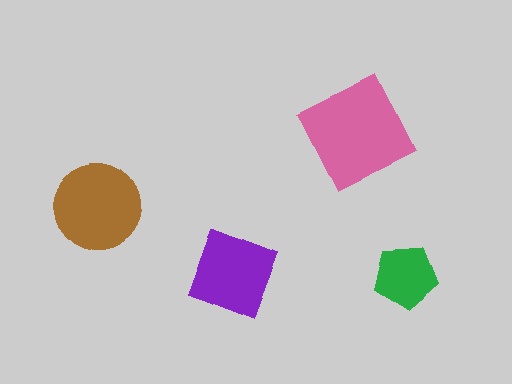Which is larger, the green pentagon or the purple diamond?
The purple diamond.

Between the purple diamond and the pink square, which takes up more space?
The pink square.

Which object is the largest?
The pink square.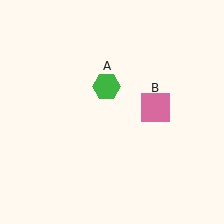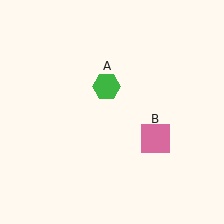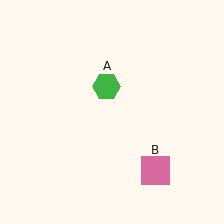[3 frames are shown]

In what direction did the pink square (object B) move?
The pink square (object B) moved down.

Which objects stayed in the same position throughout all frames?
Green hexagon (object A) remained stationary.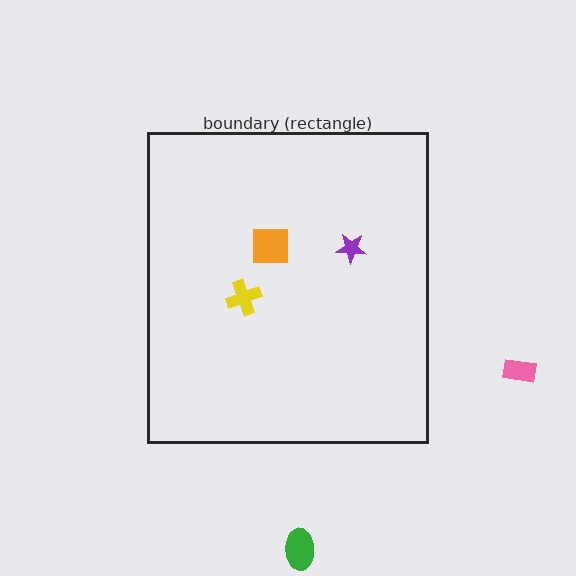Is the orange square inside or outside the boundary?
Inside.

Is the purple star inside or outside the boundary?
Inside.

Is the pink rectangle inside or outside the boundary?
Outside.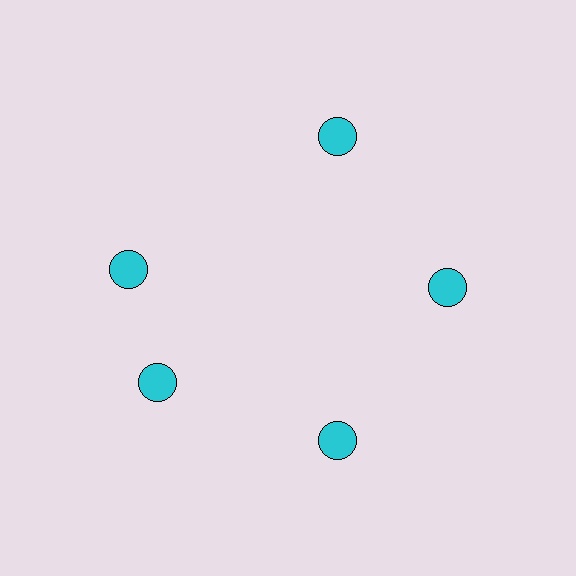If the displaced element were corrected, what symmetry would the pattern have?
It would have 5-fold rotational symmetry — the pattern would map onto itself every 72 degrees.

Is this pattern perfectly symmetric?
No. The 5 cyan circles are arranged in a ring, but one element near the 10 o'clock position is rotated out of alignment along the ring, breaking the 5-fold rotational symmetry.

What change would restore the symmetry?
The symmetry would be restored by rotating it back into even spacing with its neighbors so that all 5 circles sit at equal angles and equal distance from the center.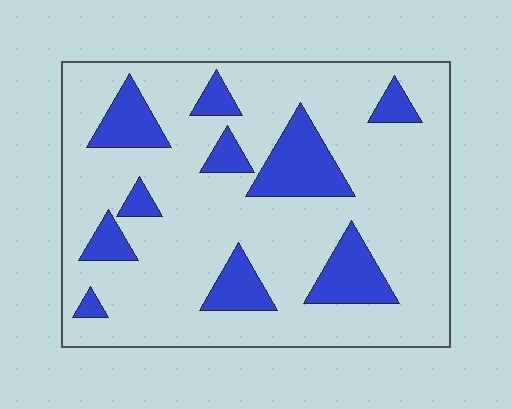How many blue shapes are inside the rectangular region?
10.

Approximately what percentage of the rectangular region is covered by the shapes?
Approximately 20%.